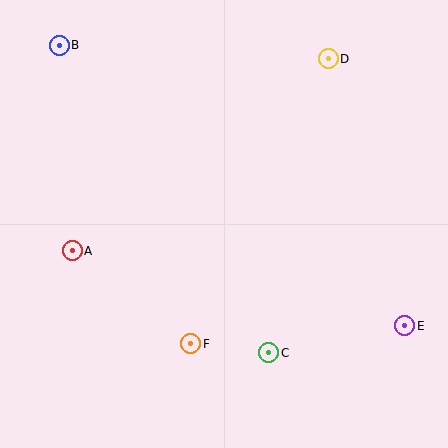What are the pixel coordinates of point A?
Point A is at (72, 251).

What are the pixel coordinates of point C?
Point C is at (269, 353).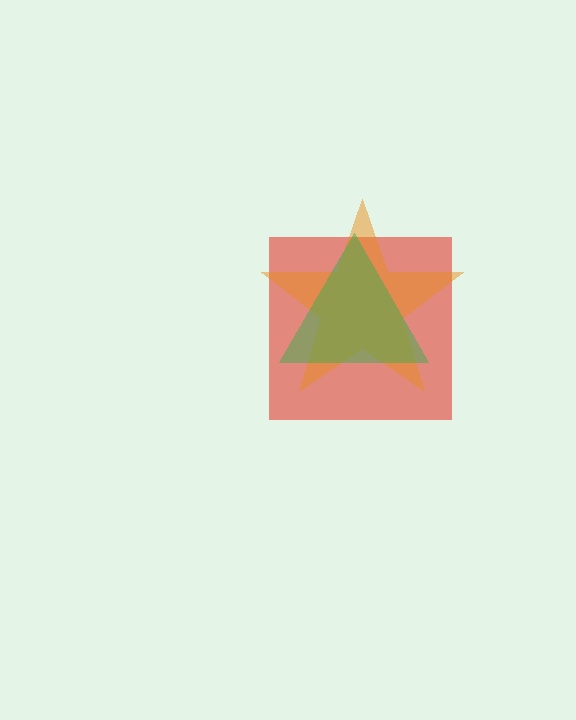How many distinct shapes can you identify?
There are 3 distinct shapes: a red square, an orange star, a green triangle.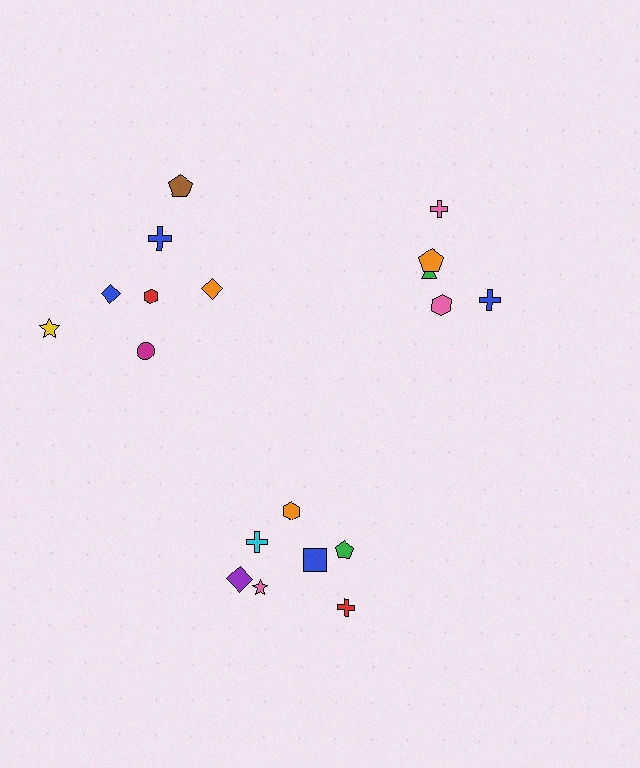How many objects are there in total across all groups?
There are 19 objects.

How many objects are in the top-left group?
There are 7 objects.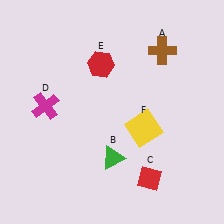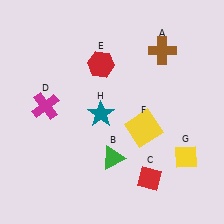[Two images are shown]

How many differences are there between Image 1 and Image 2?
There are 2 differences between the two images.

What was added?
A yellow diamond (G), a teal star (H) were added in Image 2.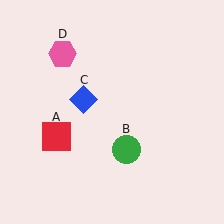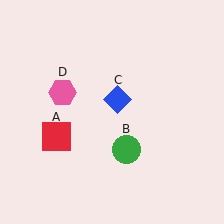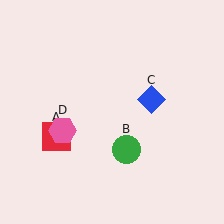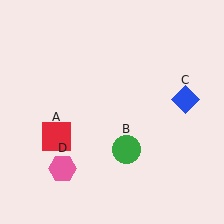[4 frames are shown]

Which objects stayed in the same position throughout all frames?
Red square (object A) and green circle (object B) remained stationary.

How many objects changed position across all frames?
2 objects changed position: blue diamond (object C), pink hexagon (object D).